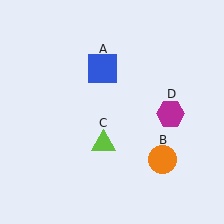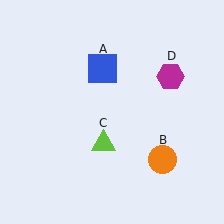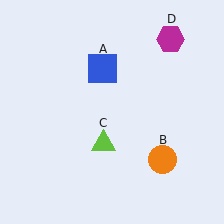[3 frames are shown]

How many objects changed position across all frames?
1 object changed position: magenta hexagon (object D).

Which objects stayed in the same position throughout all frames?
Blue square (object A) and orange circle (object B) and lime triangle (object C) remained stationary.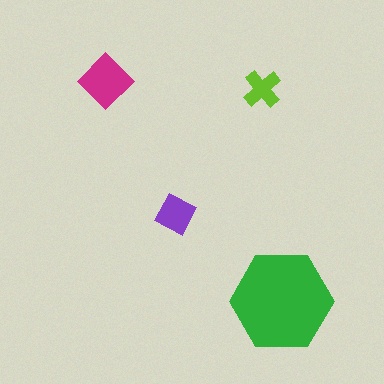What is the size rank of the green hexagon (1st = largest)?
1st.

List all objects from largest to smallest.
The green hexagon, the magenta diamond, the purple square, the lime cross.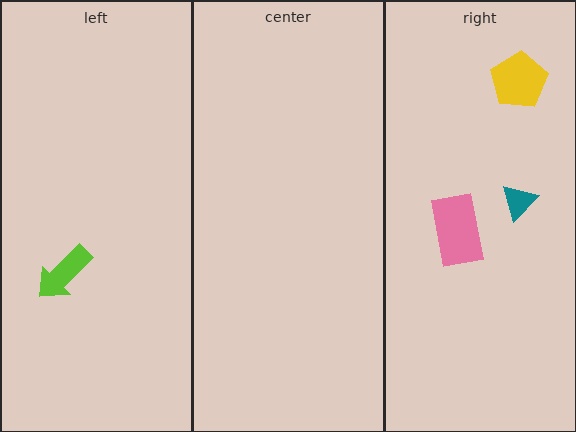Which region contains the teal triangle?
The right region.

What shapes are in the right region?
The yellow pentagon, the teal triangle, the pink rectangle.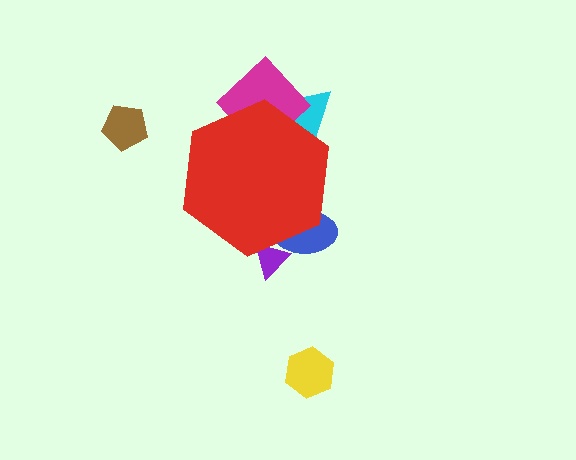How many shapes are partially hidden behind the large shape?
4 shapes are partially hidden.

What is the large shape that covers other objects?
A red hexagon.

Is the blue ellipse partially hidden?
Yes, the blue ellipse is partially hidden behind the red hexagon.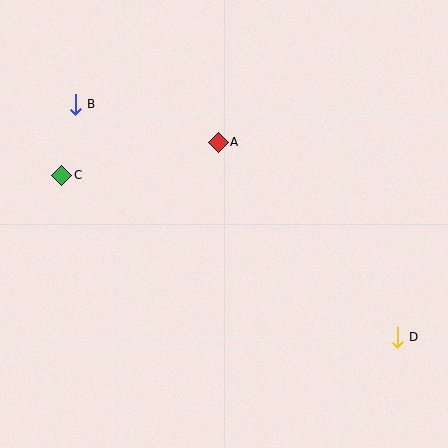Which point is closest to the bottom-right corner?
Point D is closest to the bottom-right corner.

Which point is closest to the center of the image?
Point A at (218, 142) is closest to the center.